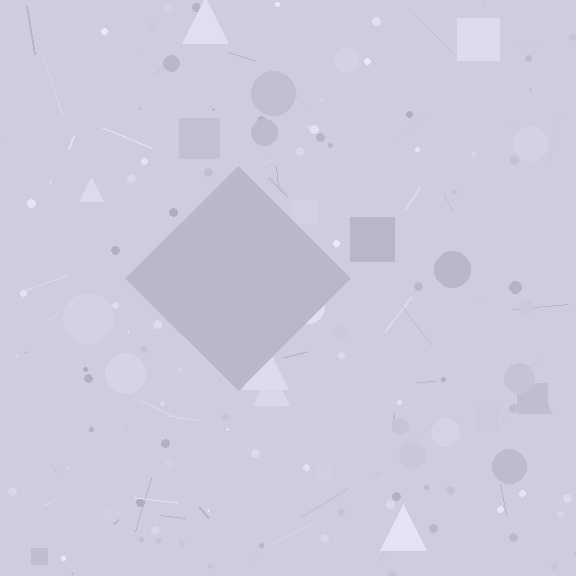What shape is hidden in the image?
A diamond is hidden in the image.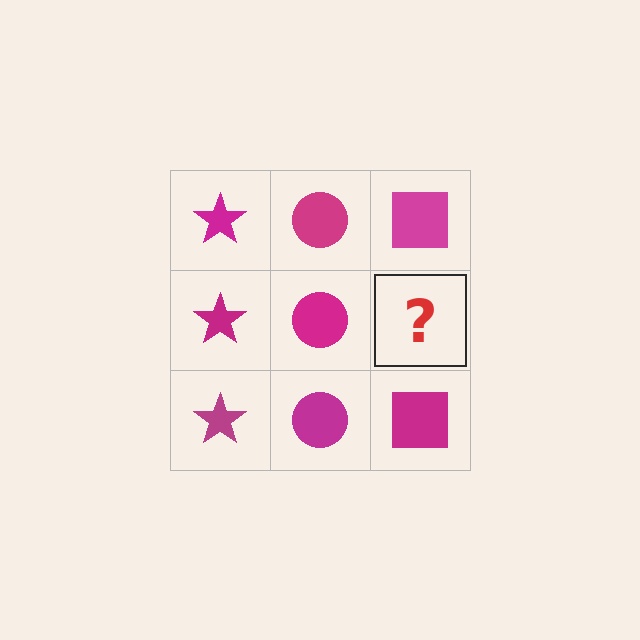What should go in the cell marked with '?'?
The missing cell should contain a magenta square.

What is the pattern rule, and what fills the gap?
The rule is that each column has a consistent shape. The gap should be filled with a magenta square.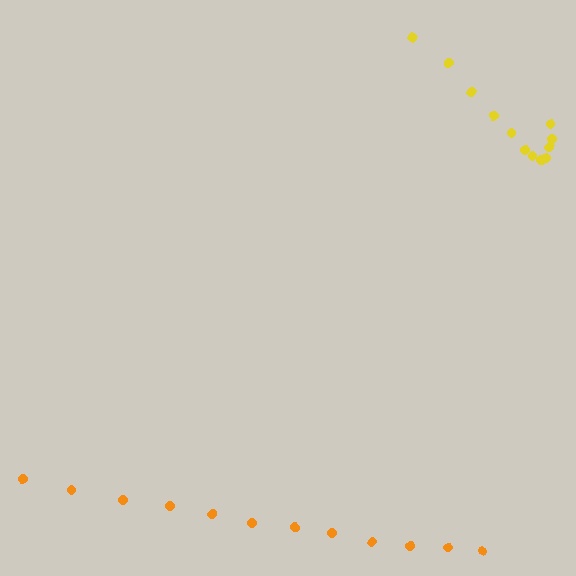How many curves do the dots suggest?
There are 2 distinct paths.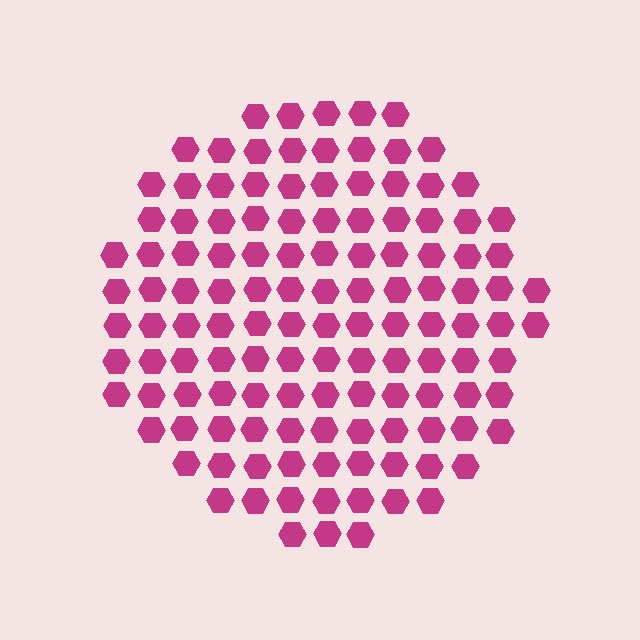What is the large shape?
The large shape is a circle.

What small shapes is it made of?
It is made of small hexagons.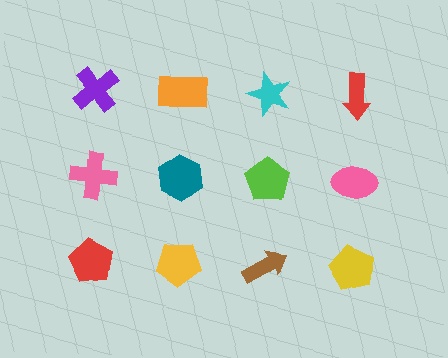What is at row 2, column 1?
A pink cross.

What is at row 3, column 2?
A yellow pentagon.